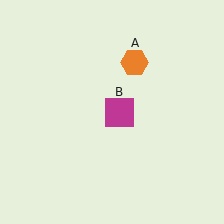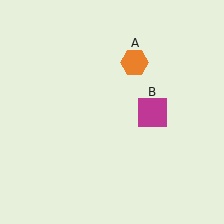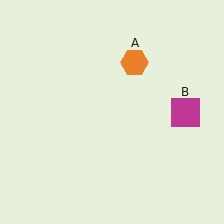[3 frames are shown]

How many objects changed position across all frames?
1 object changed position: magenta square (object B).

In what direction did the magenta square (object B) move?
The magenta square (object B) moved right.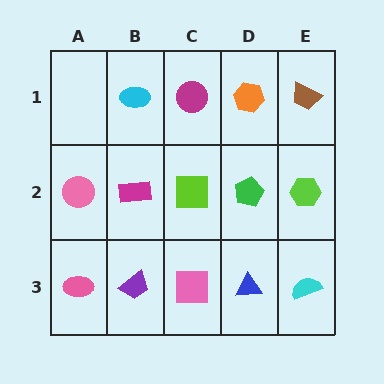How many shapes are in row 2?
5 shapes.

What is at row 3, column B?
A purple trapezoid.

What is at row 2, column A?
A pink circle.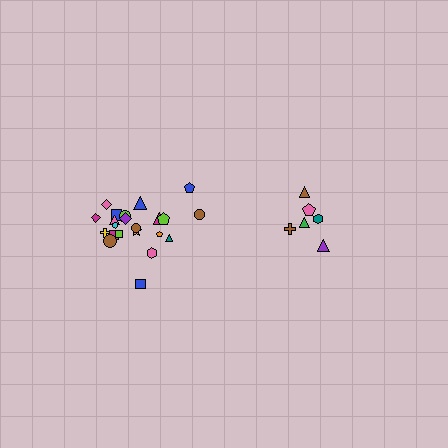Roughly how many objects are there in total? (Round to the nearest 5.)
Roughly 30 objects in total.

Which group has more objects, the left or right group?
The left group.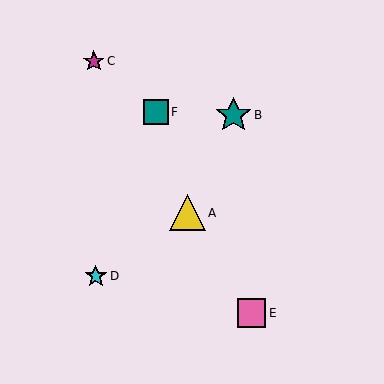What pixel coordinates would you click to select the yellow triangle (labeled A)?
Click at (187, 213) to select the yellow triangle A.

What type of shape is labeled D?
Shape D is a cyan star.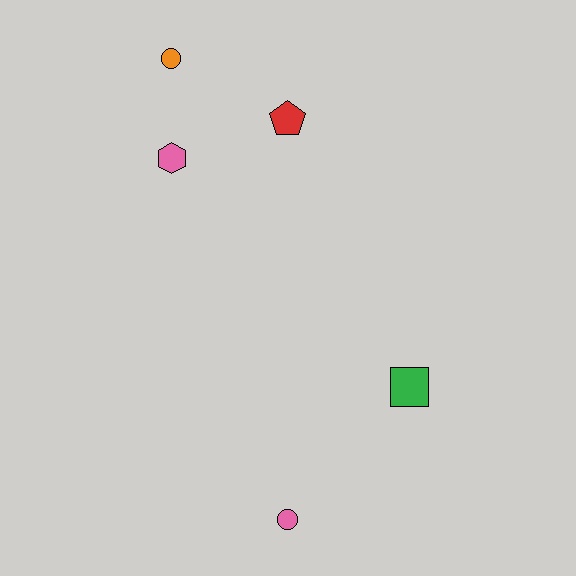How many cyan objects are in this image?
There are no cyan objects.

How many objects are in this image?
There are 5 objects.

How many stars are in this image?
There are no stars.